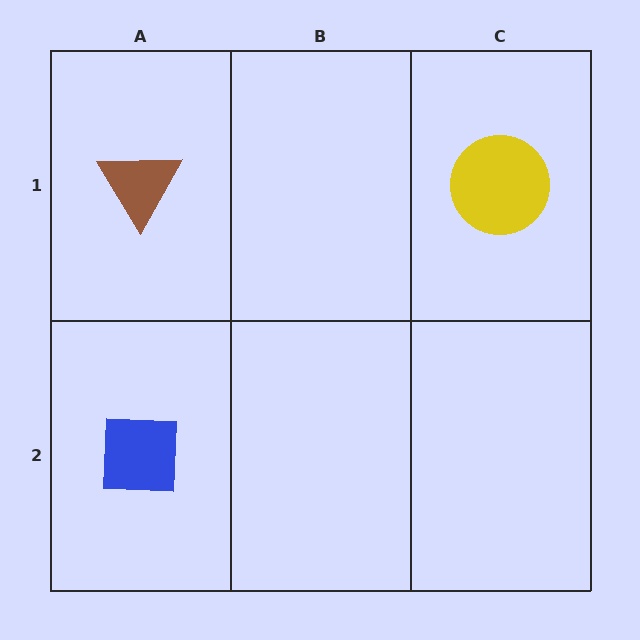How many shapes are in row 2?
1 shape.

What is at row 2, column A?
A blue square.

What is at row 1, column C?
A yellow circle.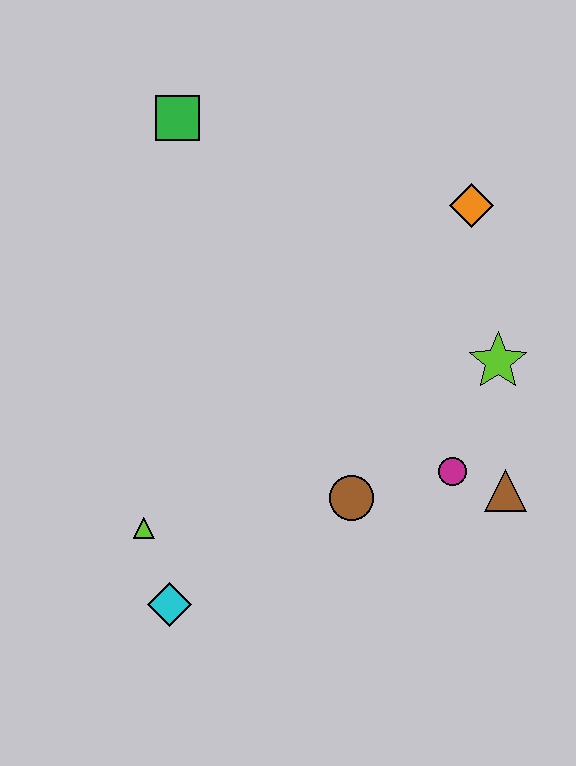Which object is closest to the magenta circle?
The brown triangle is closest to the magenta circle.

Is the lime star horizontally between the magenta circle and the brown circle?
No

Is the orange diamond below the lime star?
No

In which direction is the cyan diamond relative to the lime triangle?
The cyan diamond is below the lime triangle.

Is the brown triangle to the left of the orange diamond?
No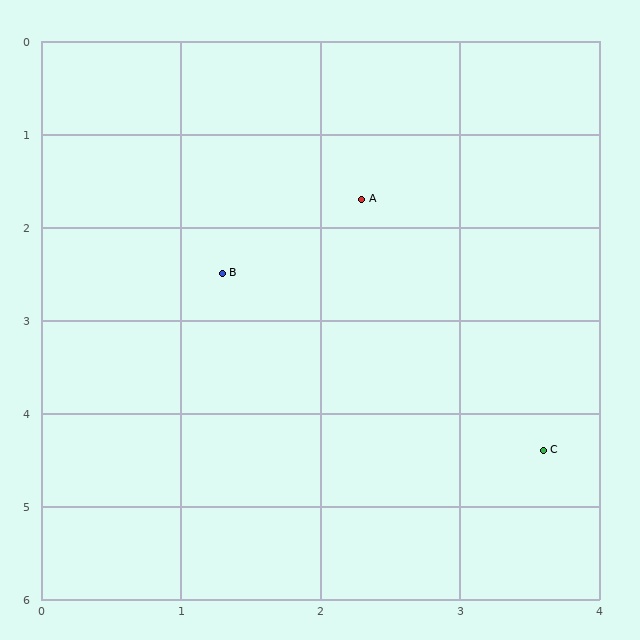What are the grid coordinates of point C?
Point C is at approximately (3.6, 4.4).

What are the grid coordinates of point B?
Point B is at approximately (1.3, 2.5).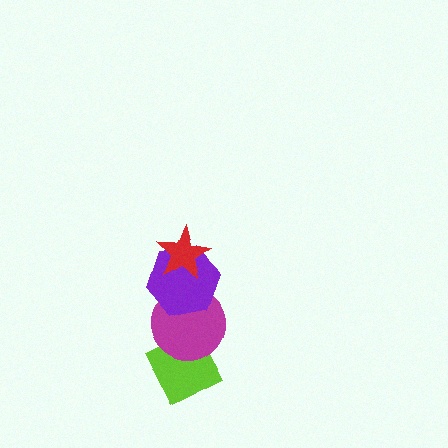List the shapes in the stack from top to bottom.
From top to bottom: the red star, the purple hexagon, the magenta circle, the lime diamond.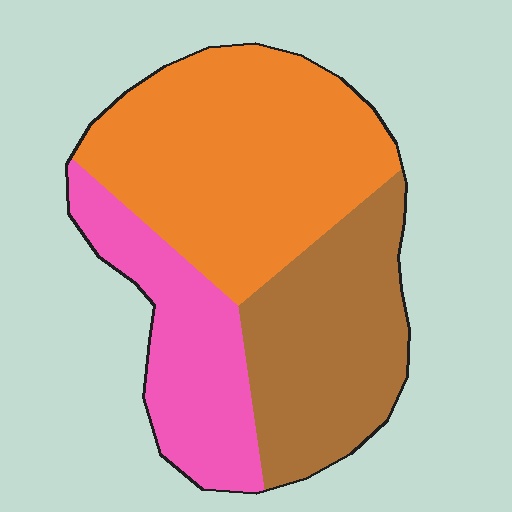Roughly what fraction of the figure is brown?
Brown covers around 30% of the figure.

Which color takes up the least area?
Pink, at roughly 25%.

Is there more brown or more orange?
Orange.